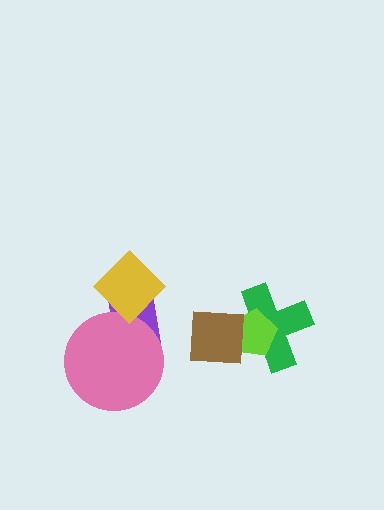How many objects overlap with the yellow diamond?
2 objects overlap with the yellow diamond.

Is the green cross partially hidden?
Yes, it is partially covered by another shape.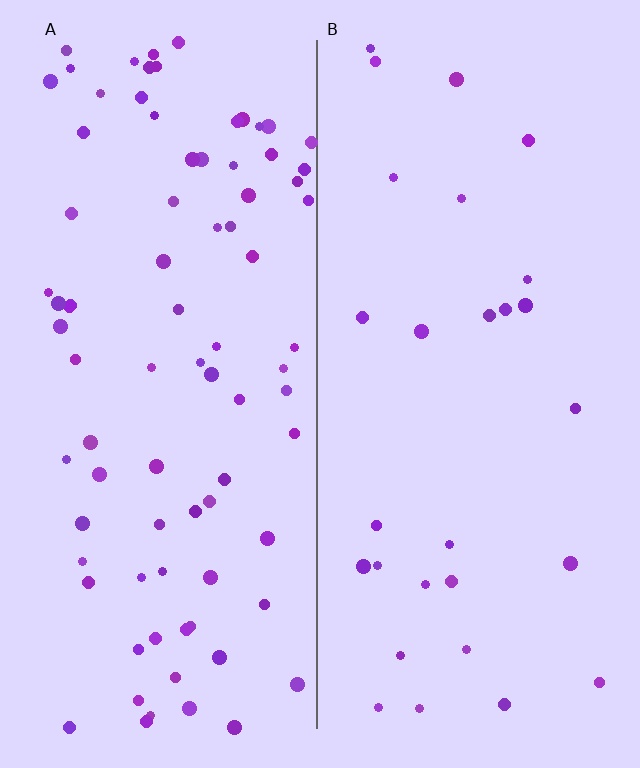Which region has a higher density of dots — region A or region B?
A (the left).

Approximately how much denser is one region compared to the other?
Approximately 3.0× — region A over region B.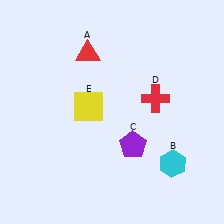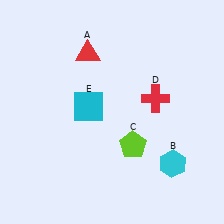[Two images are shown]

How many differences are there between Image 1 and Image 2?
There are 2 differences between the two images.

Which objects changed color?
C changed from purple to lime. E changed from yellow to cyan.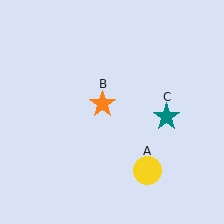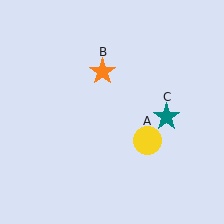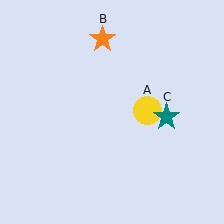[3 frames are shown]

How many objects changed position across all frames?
2 objects changed position: yellow circle (object A), orange star (object B).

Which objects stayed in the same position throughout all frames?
Teal star (object C) remained stationary.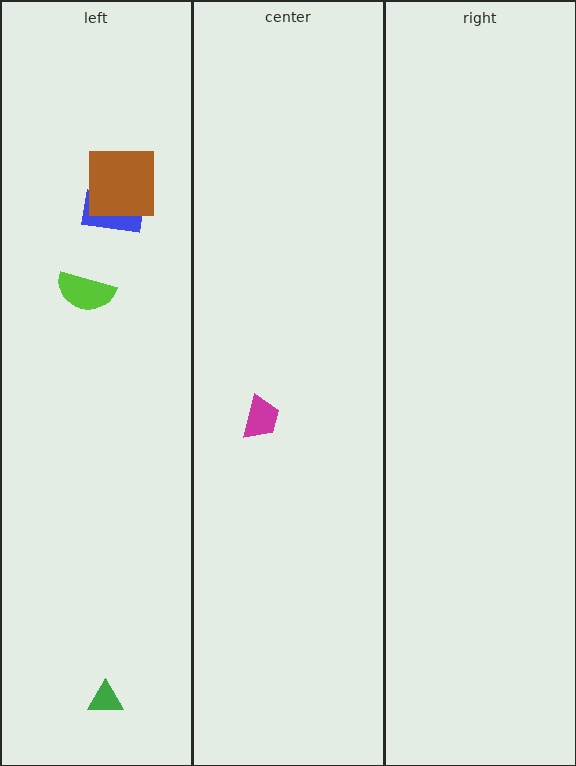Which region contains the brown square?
The left region.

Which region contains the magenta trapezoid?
The center region.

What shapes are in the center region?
The magenta trapezoid.